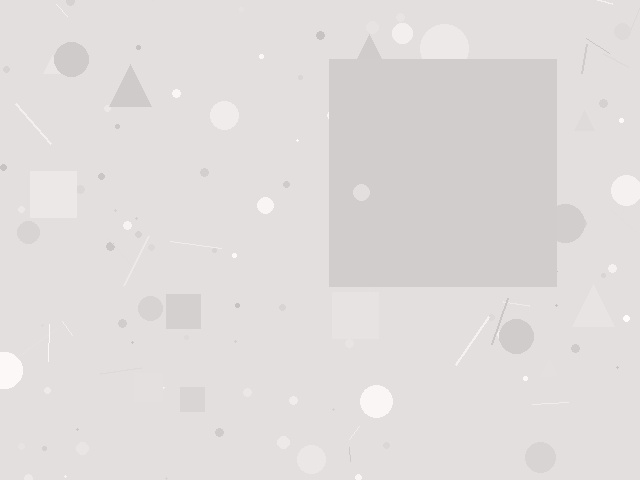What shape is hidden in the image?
A square is hidden in the image.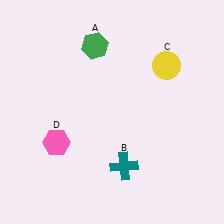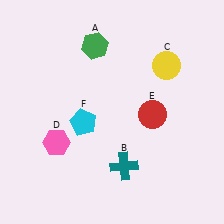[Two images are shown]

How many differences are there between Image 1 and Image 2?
There are 2 differences between the two images.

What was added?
A red circle (E), a cyan pentagon (F) were added in Image 2.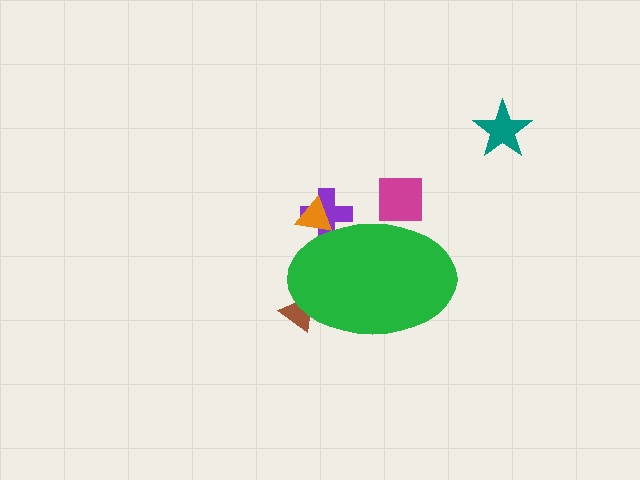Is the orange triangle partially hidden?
Yes, the orange triangle is partially hidden behind the green ellipse.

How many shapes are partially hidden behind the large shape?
4 shapes are partially hidden.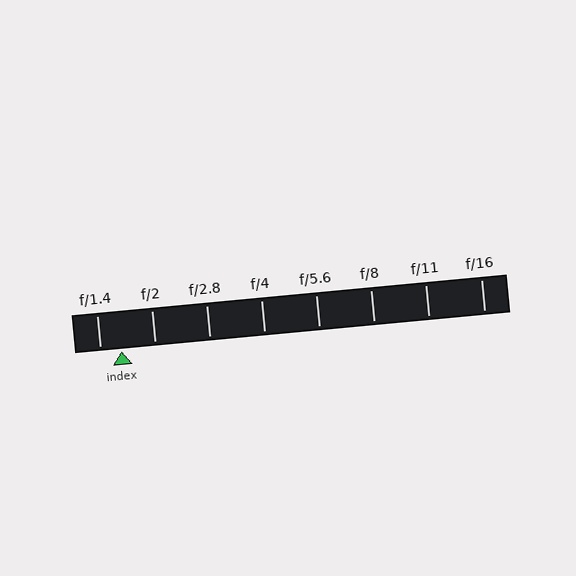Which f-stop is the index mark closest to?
The index mark is closest to f/1.4.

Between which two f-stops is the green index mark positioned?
The index mark is between f/1.4 and f/2.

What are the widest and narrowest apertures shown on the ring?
The widest aperture shown is f/1.4 and the narrowest is f/16.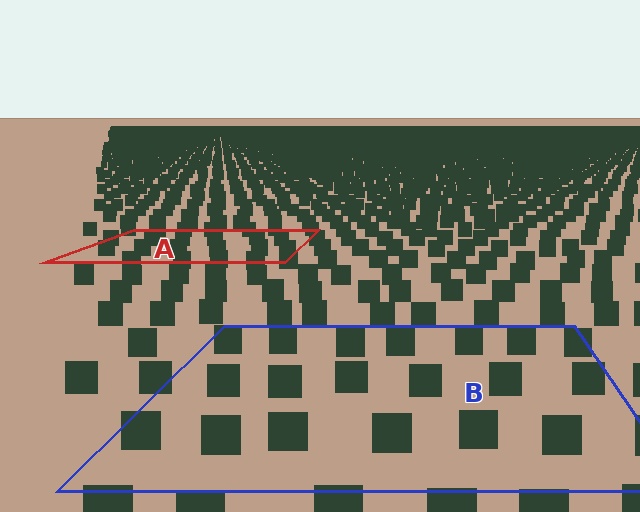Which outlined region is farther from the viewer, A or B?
Region A is farther from the viewer — the texture elements inside it appear smaller and more densely packed.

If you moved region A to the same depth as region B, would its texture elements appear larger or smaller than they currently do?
They would appear larger. At a closer depth, the same texture elements are projected at a bigger on-screen size.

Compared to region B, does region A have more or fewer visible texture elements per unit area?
Region A has more texture elements per unit area — they are packed more densely because it is farther away.